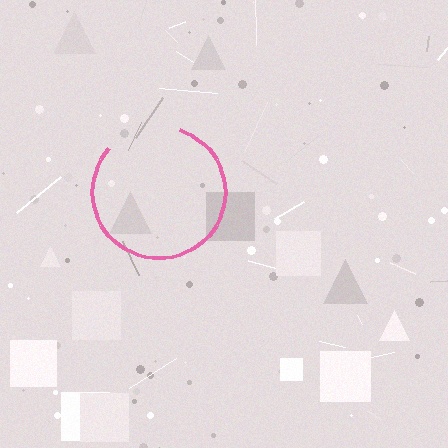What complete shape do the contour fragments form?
The contour fragments form a circle.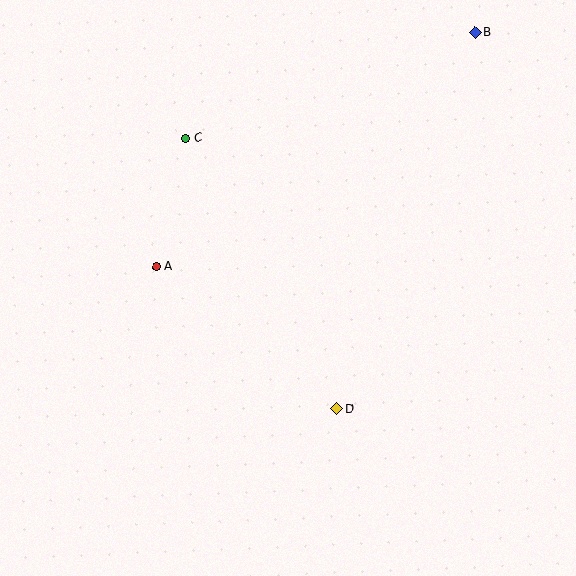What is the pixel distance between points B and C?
The distance between B and C is 308 pixels.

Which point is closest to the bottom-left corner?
Point A is closest to the bottom-left corner.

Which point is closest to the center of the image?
Point D at (337, 409) is closest to the center.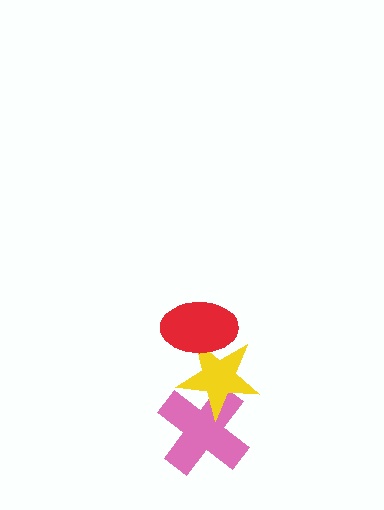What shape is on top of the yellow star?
The red ellipse is on top of the yellow star.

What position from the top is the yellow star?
The yellow star is 2nd from the top.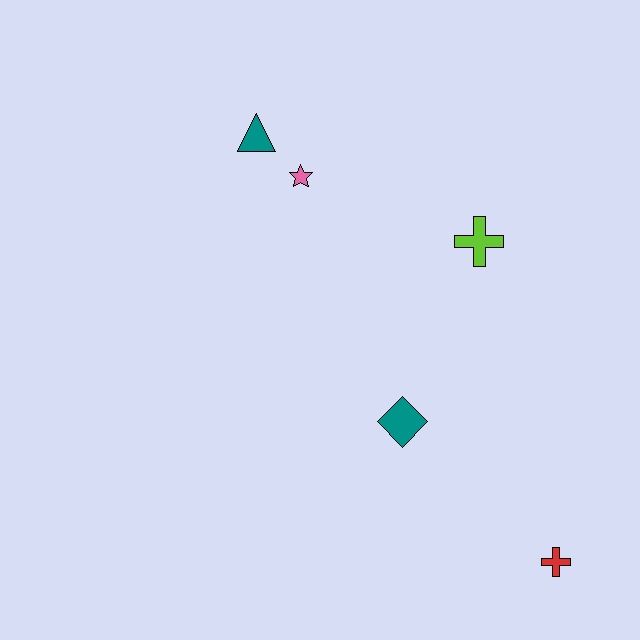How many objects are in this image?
There are 5 objects.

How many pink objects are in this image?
There is 1 pink object.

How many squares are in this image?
There are no squares.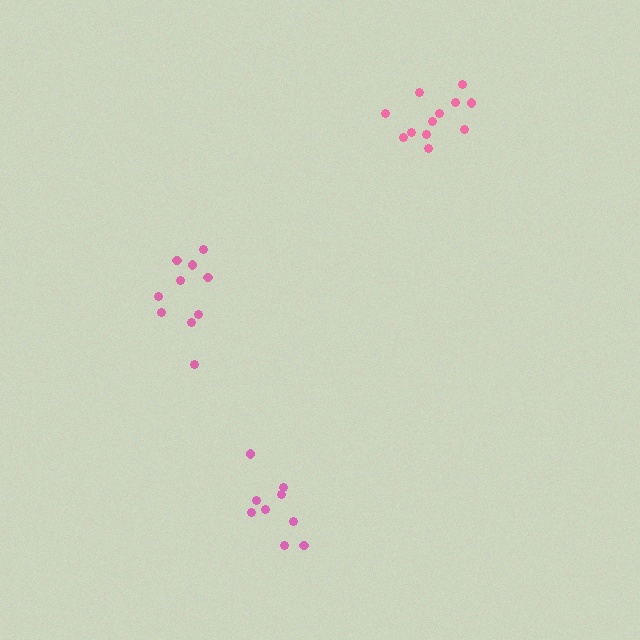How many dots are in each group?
Group 1: 10 dots, Group 2: 9 dots, Group 3: 12 dots (31 total).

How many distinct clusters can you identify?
There are 3 distinct clusters.